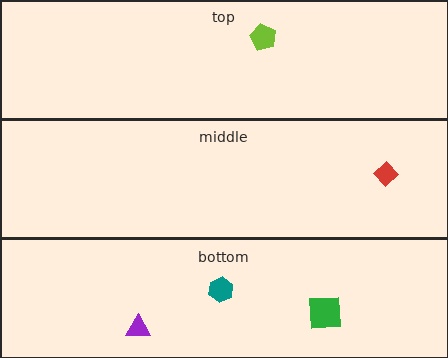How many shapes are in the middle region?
1.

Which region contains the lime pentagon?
The top region.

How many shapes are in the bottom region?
3.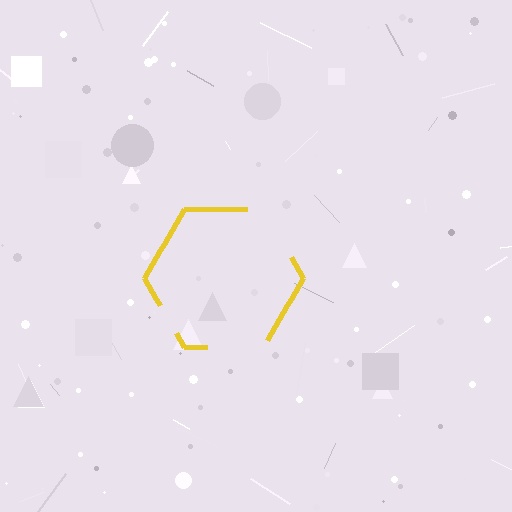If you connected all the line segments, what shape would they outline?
They would outline a hexagon.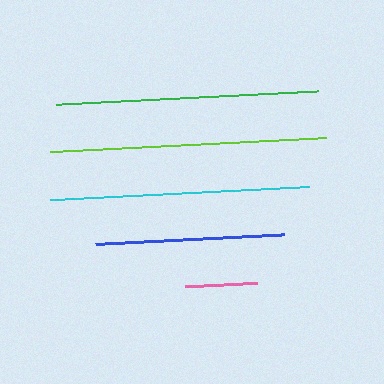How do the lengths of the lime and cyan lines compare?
The lime and cyan lines are approximately the same length.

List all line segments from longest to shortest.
From longest to shortest: lime, green, cyan, blue, pink.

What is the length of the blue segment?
The blue segment is approximately 189 pixels long.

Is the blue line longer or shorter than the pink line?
The blue line is longer than the pink line.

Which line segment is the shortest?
The pink line is the shortest at approximately 72 pixels.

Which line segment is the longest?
The lime line is the longest at approximately 277 pixels.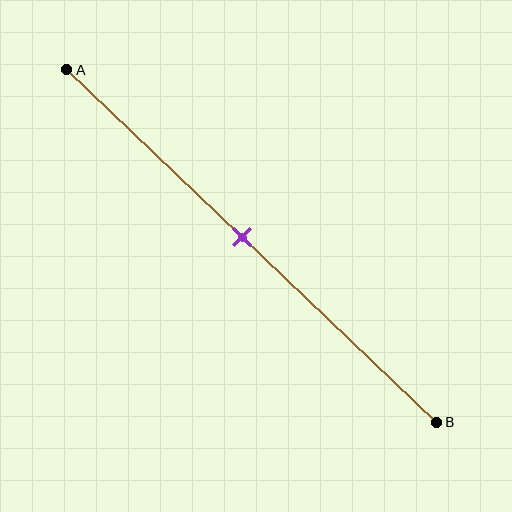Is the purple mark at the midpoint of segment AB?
Yes, the mark is approximately at the midpoint.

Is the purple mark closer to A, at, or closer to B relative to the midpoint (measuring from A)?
The purple mark is approximately at the midpoint of segment AB.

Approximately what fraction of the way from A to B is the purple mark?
The purple mark is approximately 45% of the way from A to B.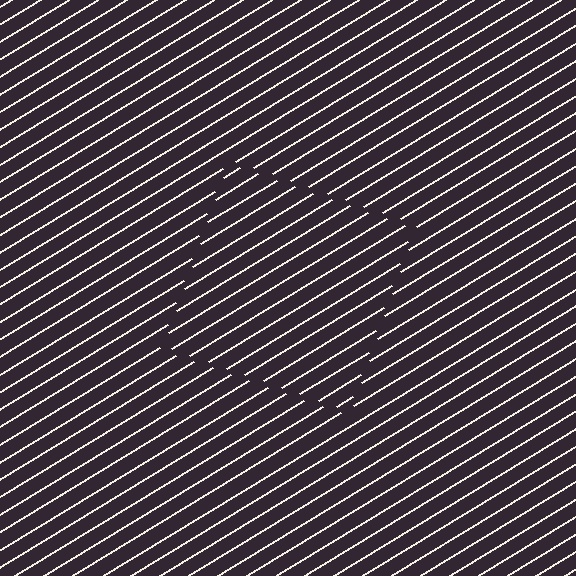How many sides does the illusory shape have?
4 sides — the line-ends trace a square.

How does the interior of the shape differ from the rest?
The interior of the shape contains the same grating, shifted by half a period — the contour is defined by the phase discontinuity where line-ends from the inner and outer gratings abut.